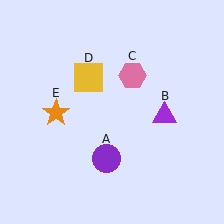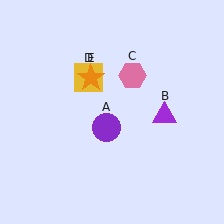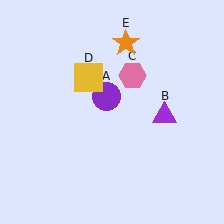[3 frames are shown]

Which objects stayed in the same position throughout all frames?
Purple triangle (object B) and pink hexagon (object C) and yellow square (object D) remained stationary.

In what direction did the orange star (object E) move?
The orange star (object E) moved up and to the right.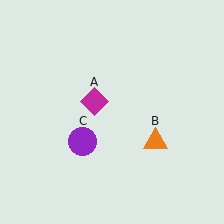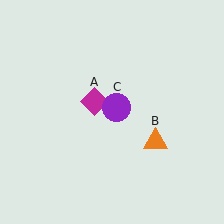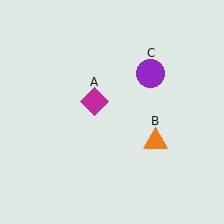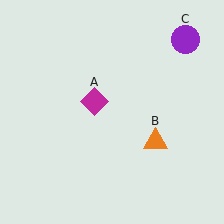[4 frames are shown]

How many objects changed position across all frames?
1 object changed position: purple circle (object C).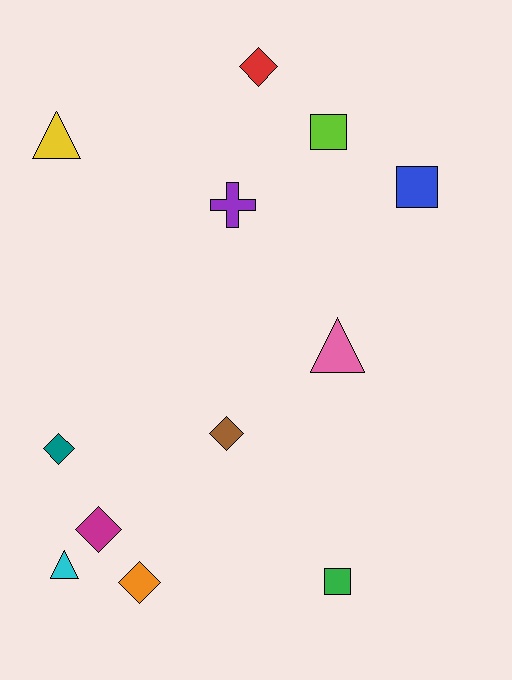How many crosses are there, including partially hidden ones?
There is 1 cross.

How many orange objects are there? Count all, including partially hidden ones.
There is 1 orange object.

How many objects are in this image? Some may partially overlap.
There are 12 objects.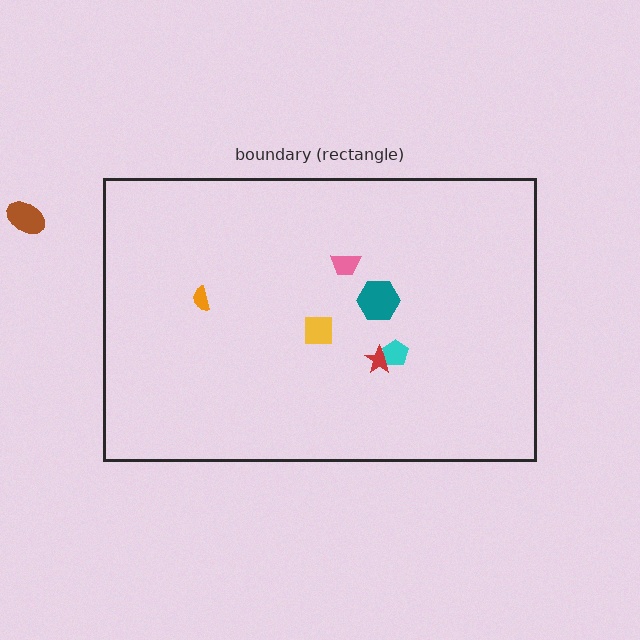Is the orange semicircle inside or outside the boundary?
Inside.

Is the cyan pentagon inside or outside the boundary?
Inside.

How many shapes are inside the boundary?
6 inside, 1 outside.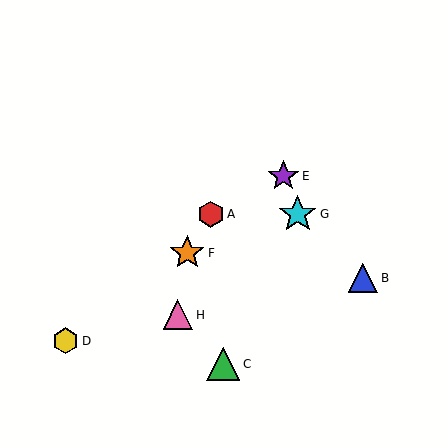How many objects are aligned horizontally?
2 objects (A, G) are aligned horizontally.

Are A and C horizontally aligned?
No, A is at y≈214 and C is at y≈364.